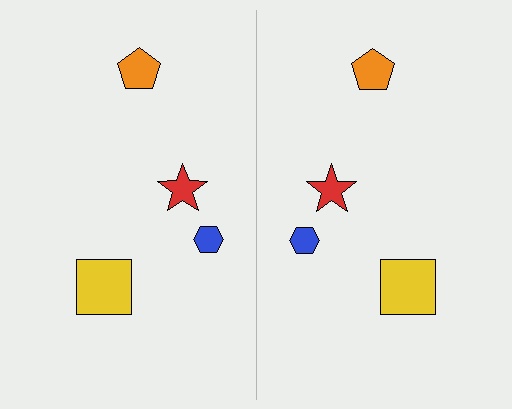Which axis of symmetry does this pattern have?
The pattern has a vertical axis of symmetry running through the center of the image.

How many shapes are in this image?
There are 8 shapes in this image.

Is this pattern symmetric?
Yes, this pattern has bilateral (reflection) symmetry.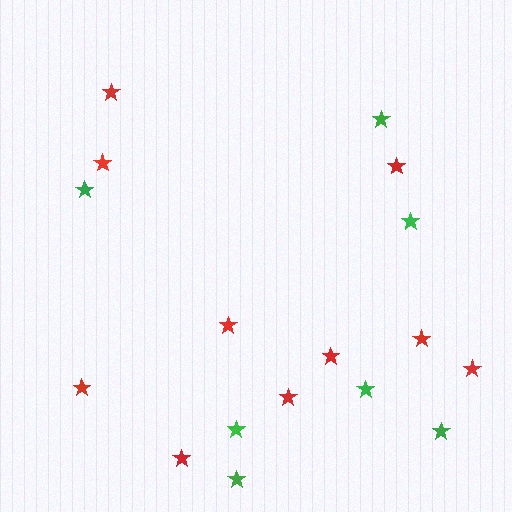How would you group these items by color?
There are 2 groups: one group of green stars (7) and one group of red stars (10).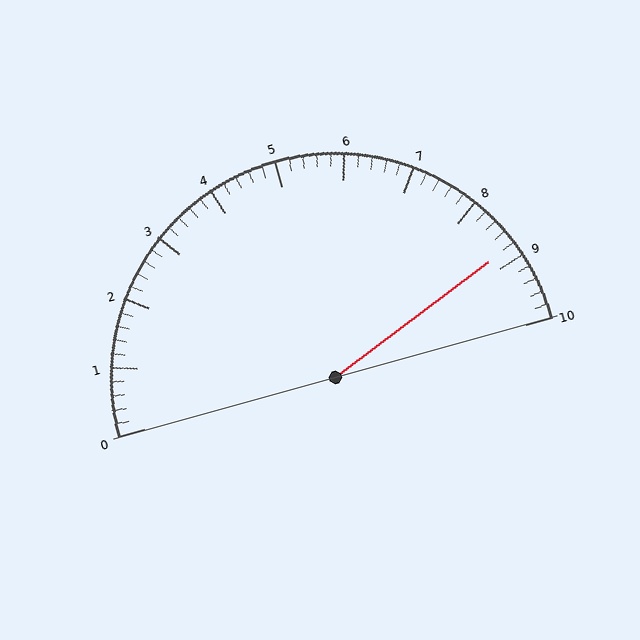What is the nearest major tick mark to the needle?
The nearest major tick mark is 9.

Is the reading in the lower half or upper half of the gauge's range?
The reading is in the upper half of the range (0 to 10).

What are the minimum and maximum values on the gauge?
The gauge ranges from 0 to 10.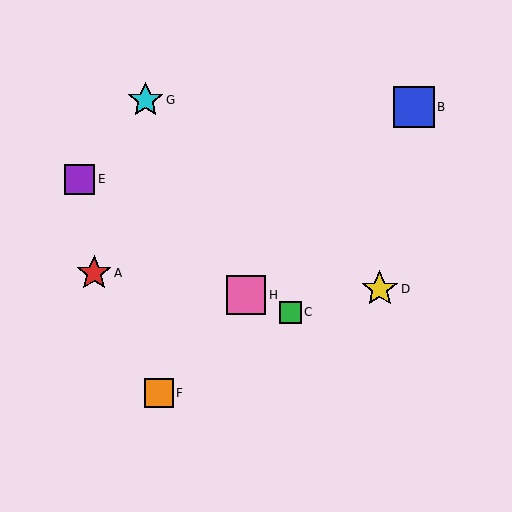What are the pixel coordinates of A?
Object A is at (94, 273).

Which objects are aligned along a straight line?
Objects B, F, H are aligned along a straight line.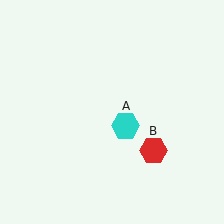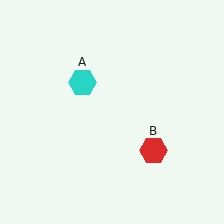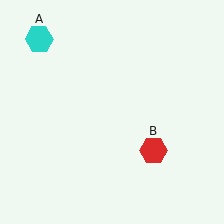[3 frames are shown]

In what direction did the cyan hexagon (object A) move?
The cyan hexagon (object A) moved up and to the left.